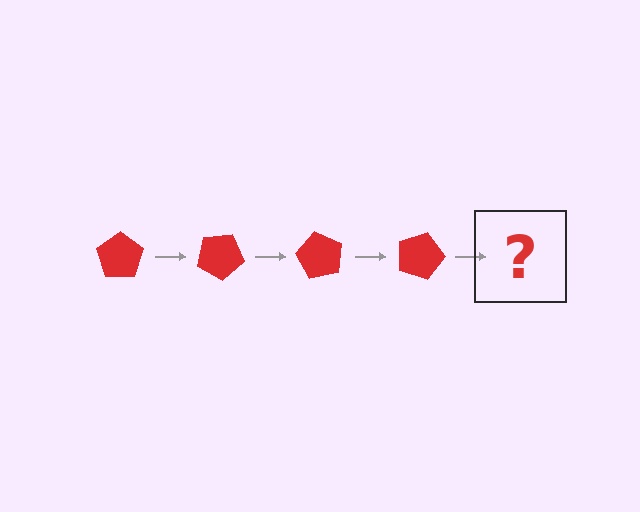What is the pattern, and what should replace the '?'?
The pattern is that the pentagon rotates 30 degrees each step. The '?' should be a red pentagon rotated 120 degrees.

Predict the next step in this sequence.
The next step is a red pentagon rotated 120 degrees.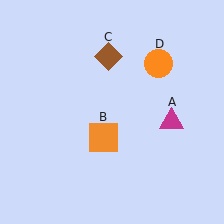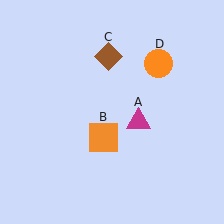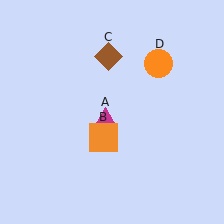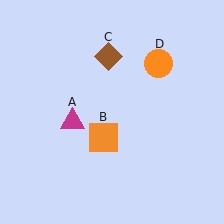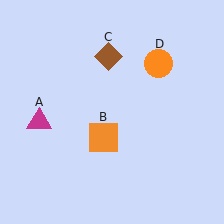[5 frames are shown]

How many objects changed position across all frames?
1 object changed position: magenta triangle (object A).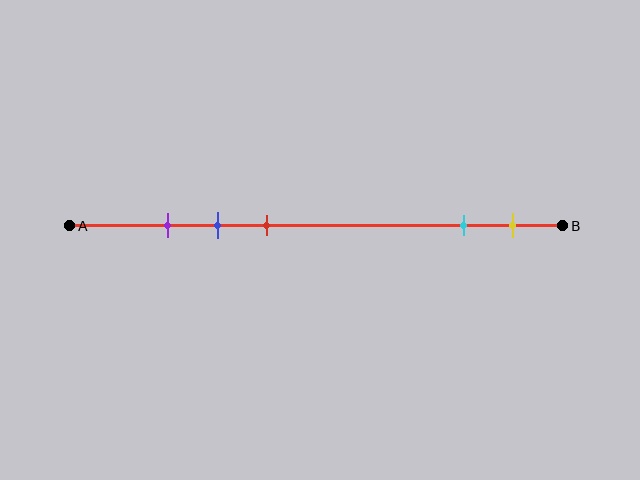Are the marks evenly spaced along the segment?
No, the marks are not evenly spaced.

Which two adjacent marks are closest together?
The purple and blue marks are the closest adjacent pair.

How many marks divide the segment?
There are 5 marks dividing the segment.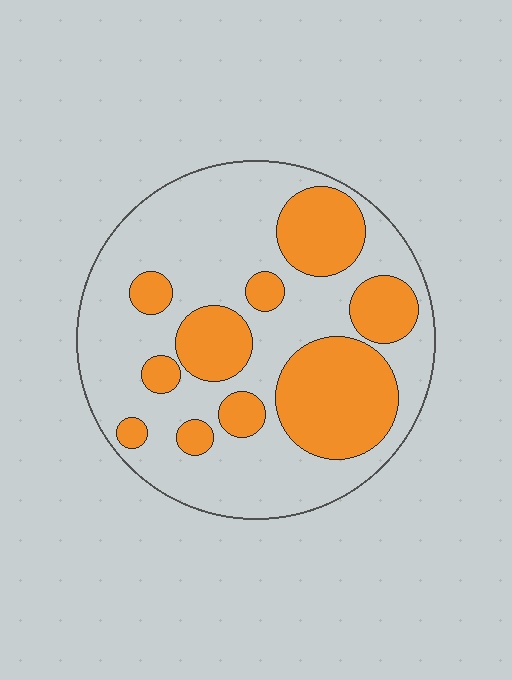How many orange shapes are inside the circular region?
10.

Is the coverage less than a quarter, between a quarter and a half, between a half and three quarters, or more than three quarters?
Between a quarter and a half.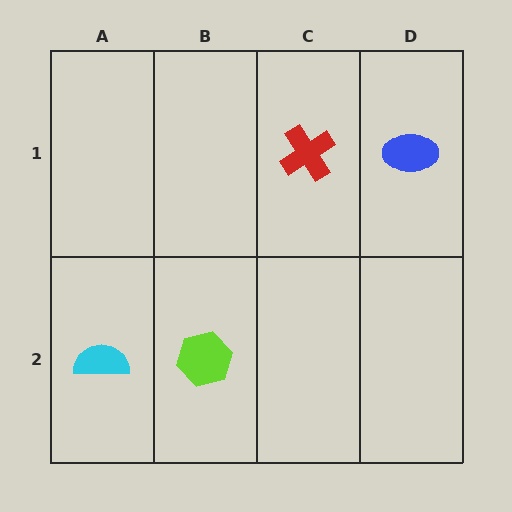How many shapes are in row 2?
2 shapes.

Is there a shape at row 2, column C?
No, that cell is empty.